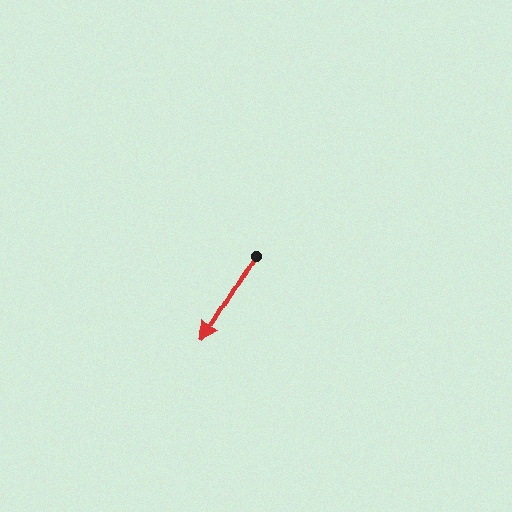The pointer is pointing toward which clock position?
Roughly 7 o'clock.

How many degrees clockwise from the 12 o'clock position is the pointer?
Approximately 211 degrees.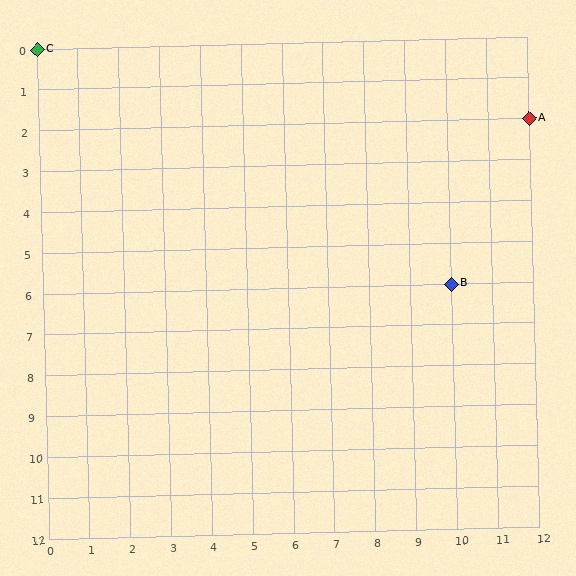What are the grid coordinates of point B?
Point B is at grid coordinates (10, 6).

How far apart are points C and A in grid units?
Points C and A are 12 columns and 2 rows apart (about 12.2 grid units diagonally).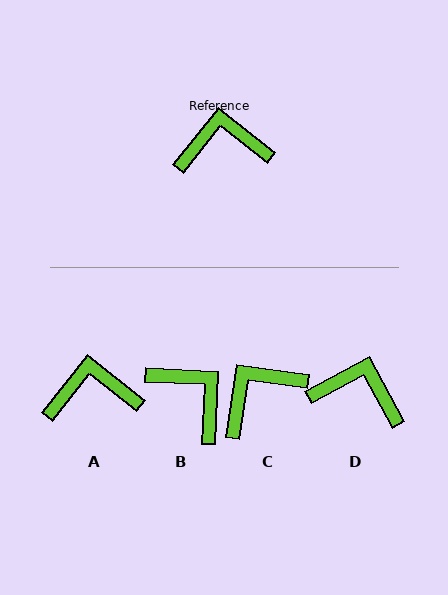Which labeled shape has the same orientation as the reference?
A.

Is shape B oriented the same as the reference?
No, it is off by about 54 degrees.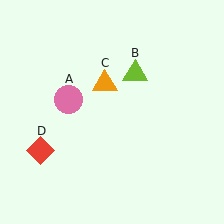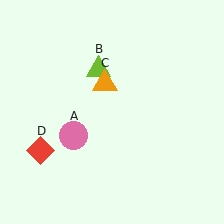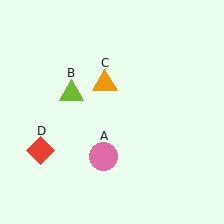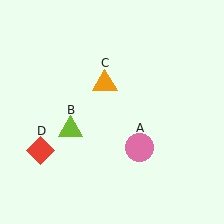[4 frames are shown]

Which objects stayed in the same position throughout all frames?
Orange triangle (object C) and red diamond (object D) remained stationary.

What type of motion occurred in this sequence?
The pink circle (object A), lime triangle (object B) rotated counterclockwise around the center of the scene.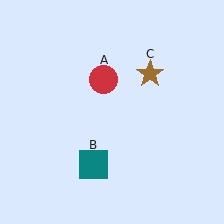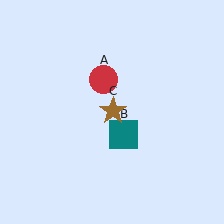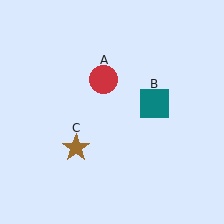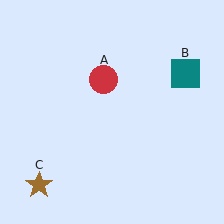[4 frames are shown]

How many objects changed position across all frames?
2 objects changed position: teal square (object B), brown star (object C).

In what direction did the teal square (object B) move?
The teal square (object B) moved up and to the right.